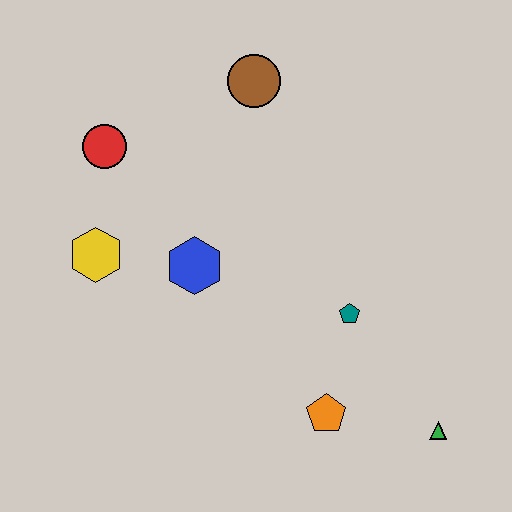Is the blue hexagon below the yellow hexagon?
Yes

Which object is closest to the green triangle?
The orange pentagon is closest to the green triangle.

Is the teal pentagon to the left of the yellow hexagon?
No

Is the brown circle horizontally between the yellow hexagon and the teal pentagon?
Yes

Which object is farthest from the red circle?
The green triangle is farthest from the red circle.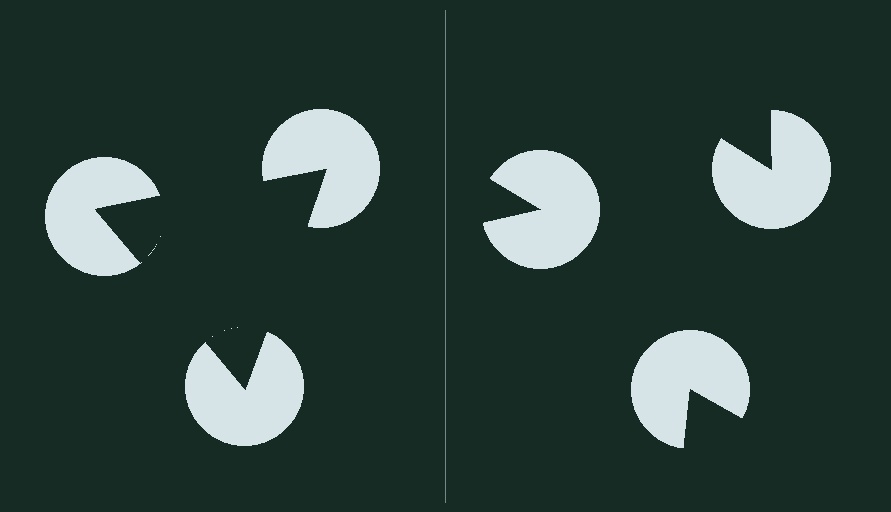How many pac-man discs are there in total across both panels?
6 — 3 on each side.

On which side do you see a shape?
An illusory triangle appears on the left side. On the right side the wedge cuts are rotated, so no coherent shape forms.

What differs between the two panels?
The pac-man discs are positioned identically on both sides; only the wedge orientations differ. On the left they align to a triangle; on the right they are misaligned.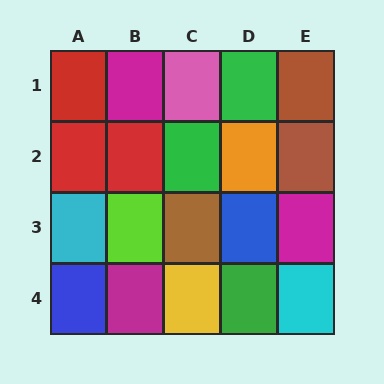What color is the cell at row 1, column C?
Pink.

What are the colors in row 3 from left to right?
Cyan, lime, brown, blue, magenta.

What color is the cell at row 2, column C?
Green.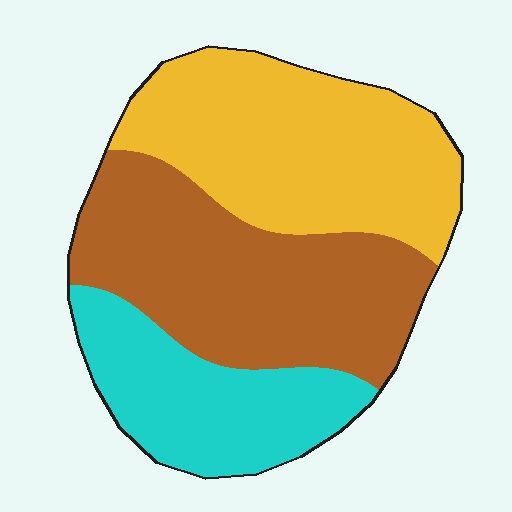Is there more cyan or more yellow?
Yellow.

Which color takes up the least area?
Cyan, at roughly 25%.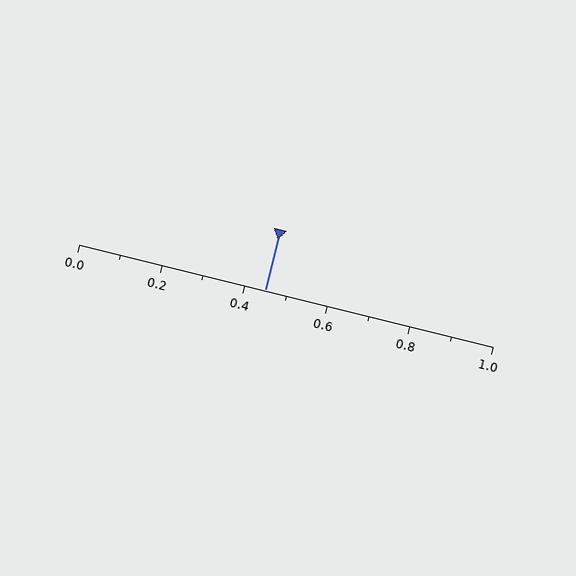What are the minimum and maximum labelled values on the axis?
The axis runs from 0.0 to 1.0.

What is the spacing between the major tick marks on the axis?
The major ticks are spaced 0.2 apart.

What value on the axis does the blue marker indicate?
The marker indicates approximately 0.45.